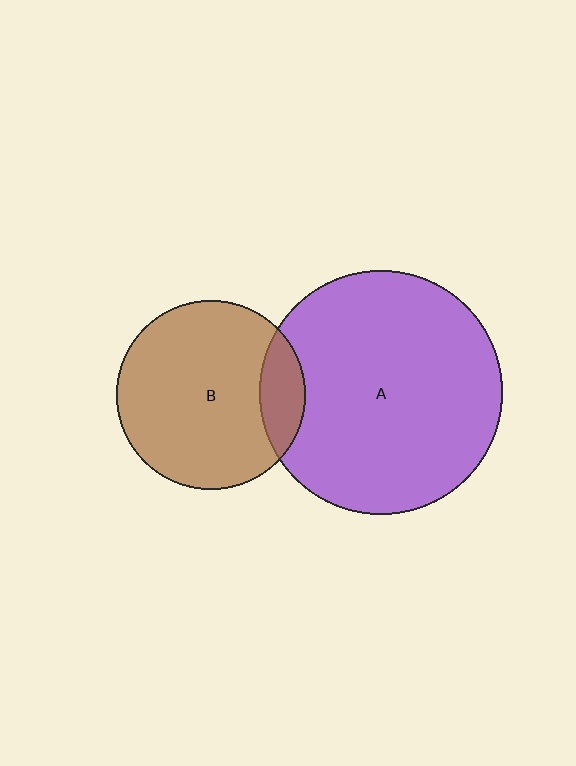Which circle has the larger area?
Circle A (purple).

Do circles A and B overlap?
Yes.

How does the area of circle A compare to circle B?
Approximately 1.7 times.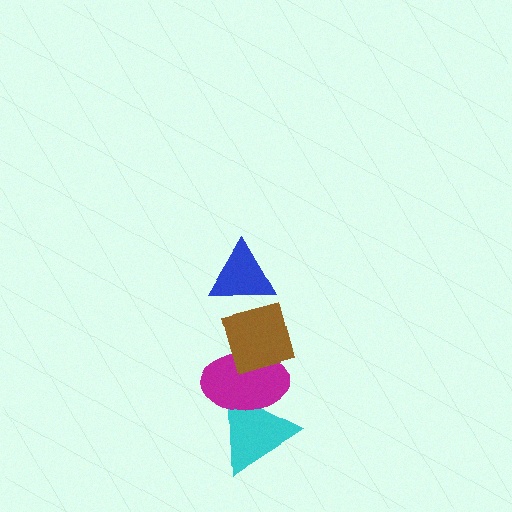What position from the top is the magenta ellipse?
The magenta ellipse is 3rd from the top.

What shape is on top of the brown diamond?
The blue triangle is on top of the brown diamond.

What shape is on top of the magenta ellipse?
The brown diamond is on top of the magenta ellipse.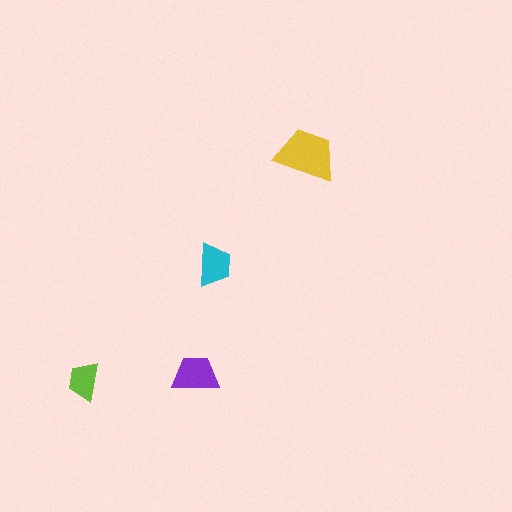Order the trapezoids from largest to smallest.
the yellow one, the purple one, the cyan one, the lime one.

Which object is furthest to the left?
The lime trapezoid is leftmost.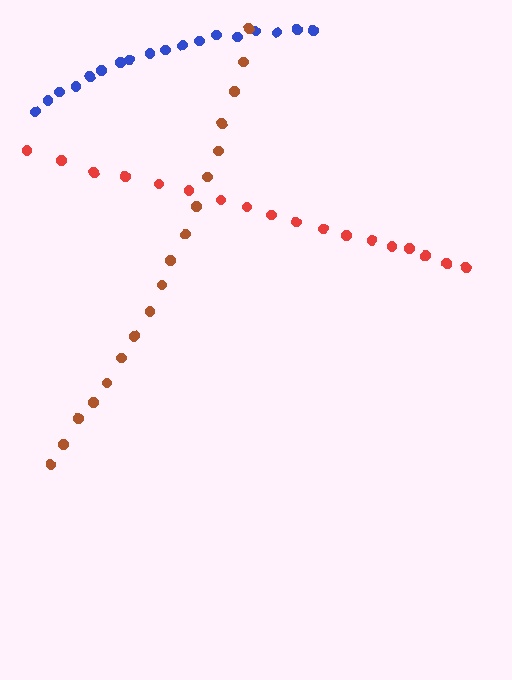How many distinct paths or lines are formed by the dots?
There are 3 distinct paths.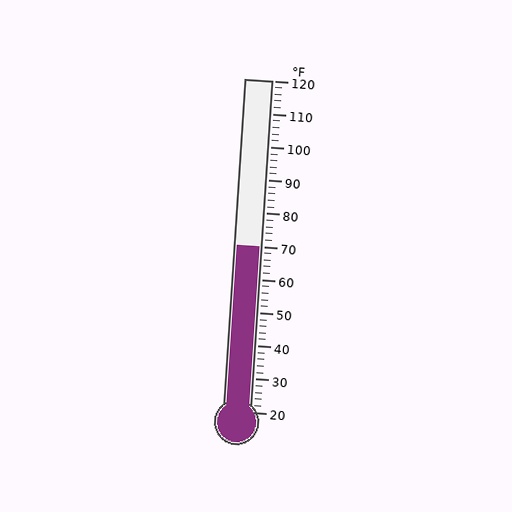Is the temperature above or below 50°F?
The temperature is above 50°F.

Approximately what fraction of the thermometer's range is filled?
The thermometer is filled to approximately 50% of its range.